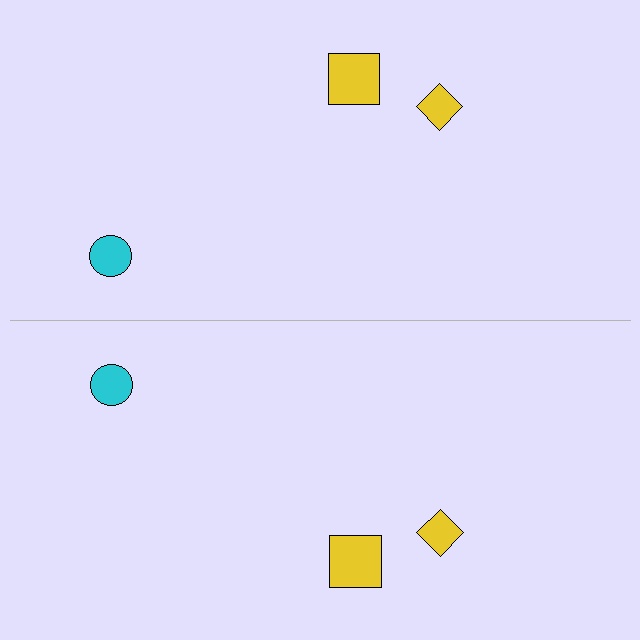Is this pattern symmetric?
Yes, this pattern has bilateral (reflection) symmetry.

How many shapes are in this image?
There are 6 shapes in this image.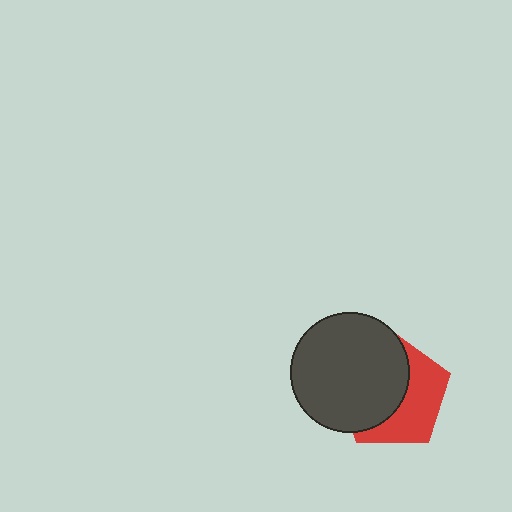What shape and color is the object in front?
The object in front is a dark gray circle.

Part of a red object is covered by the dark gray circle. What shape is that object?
It is a pentagon.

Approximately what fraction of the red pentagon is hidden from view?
Roughly 55% of the red pentagon is hidden behind the dark gray circle.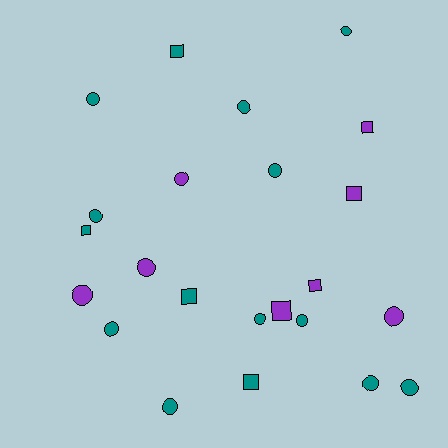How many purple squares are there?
There are 4 purple squares.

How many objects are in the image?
There are 23 objects.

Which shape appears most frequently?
Circle, with 15 objects.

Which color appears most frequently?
Teal, with 15 objects.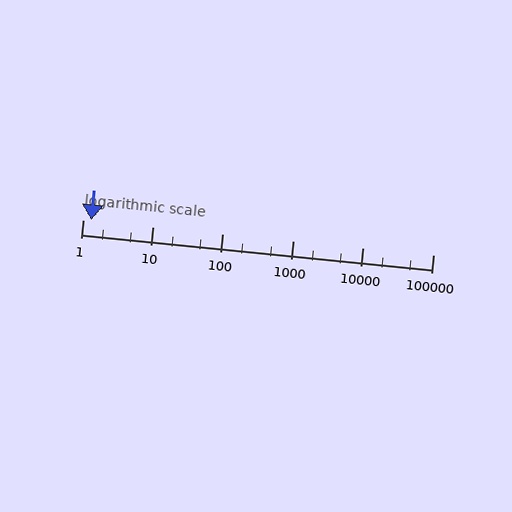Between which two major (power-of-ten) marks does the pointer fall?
The pointer is between 1 and 10.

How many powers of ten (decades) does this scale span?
The scale spans 5 decades, from 1 to 100000.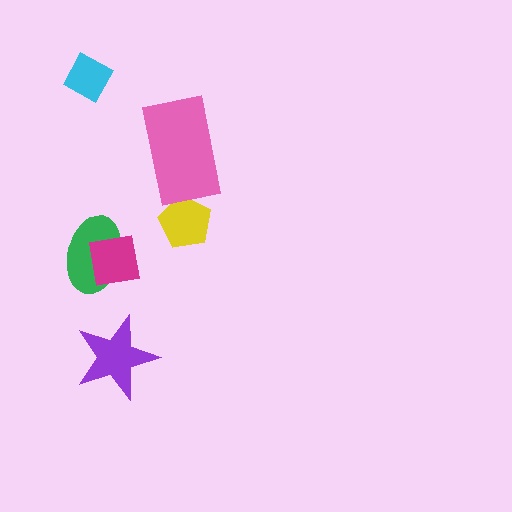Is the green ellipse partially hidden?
Yes, it is partially covered by another shape.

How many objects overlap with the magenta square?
1 object overlaps with the magenta square.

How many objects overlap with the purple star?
0 objects overlap with the purple star.